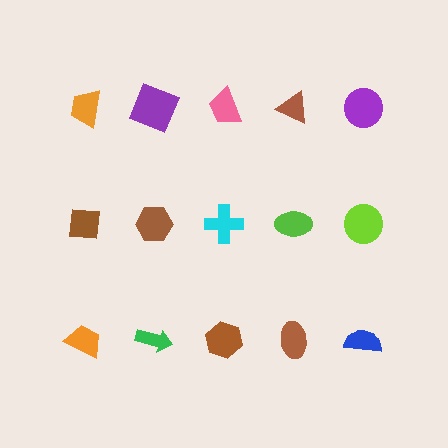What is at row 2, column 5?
A lime circle.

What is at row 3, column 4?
A brown ellipse.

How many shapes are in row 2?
5 shapes.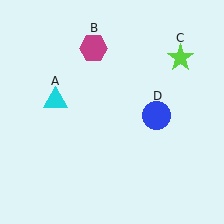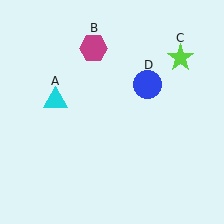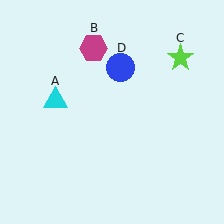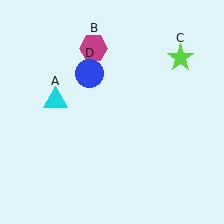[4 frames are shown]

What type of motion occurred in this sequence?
The blue circle (object D) rotated counterclockwise around the center of the scene.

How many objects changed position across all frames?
1 object changed position: blue circle (object D).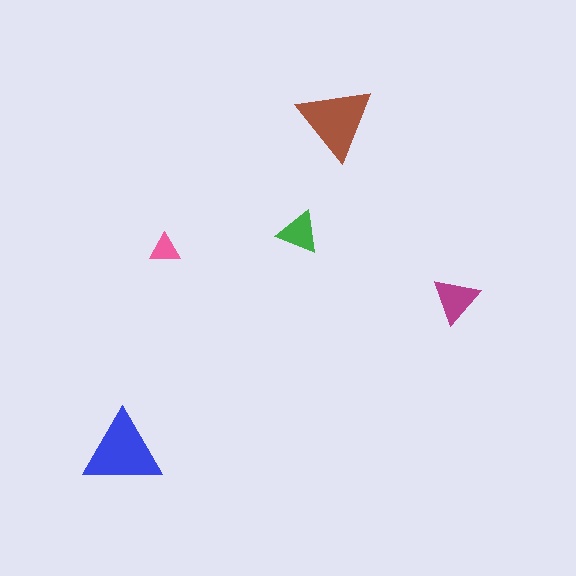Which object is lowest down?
The blue triangle is bottommost.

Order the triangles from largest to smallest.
the blue one, the brown one, the magenta one, the green one, the pink one.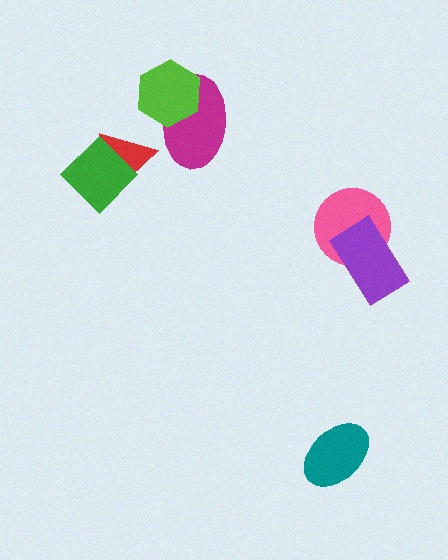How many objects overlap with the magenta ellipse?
1 object overlaps with the magenta ellipse.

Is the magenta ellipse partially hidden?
Yes, it is partially covered by another shape.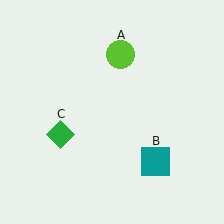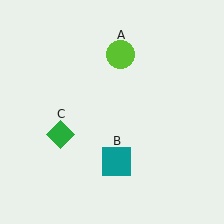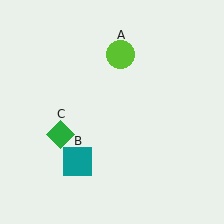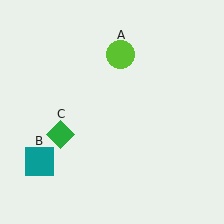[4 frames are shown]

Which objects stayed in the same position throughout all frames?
Lime circle (object A) and green diamond (object C) remained stationary.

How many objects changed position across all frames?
1 object changed position: teal square (object B).